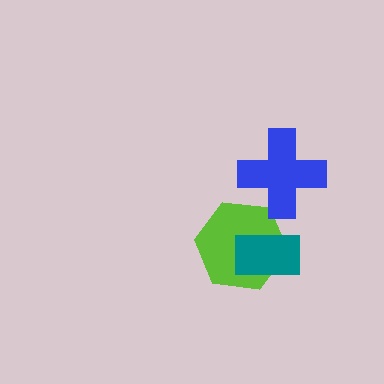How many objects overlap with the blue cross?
1 object overlaps with the blue cross.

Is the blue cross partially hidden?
No, no other shape covers it.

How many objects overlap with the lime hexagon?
2 objects overlap with the lime hexagon.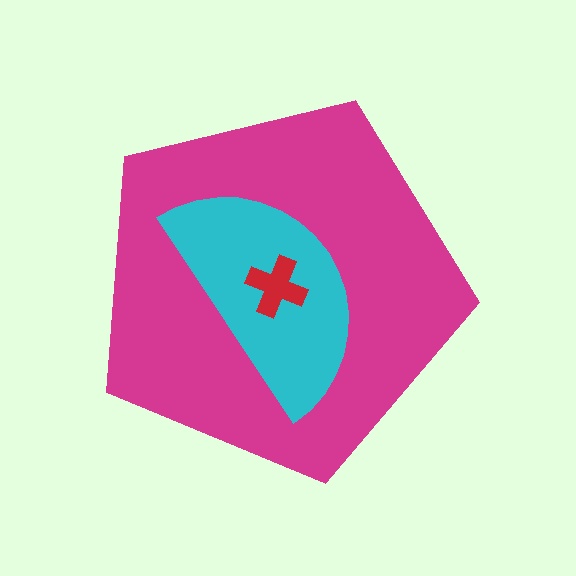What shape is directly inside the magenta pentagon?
The cyan semicircle.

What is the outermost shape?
The magenta pentagon.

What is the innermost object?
The red cross.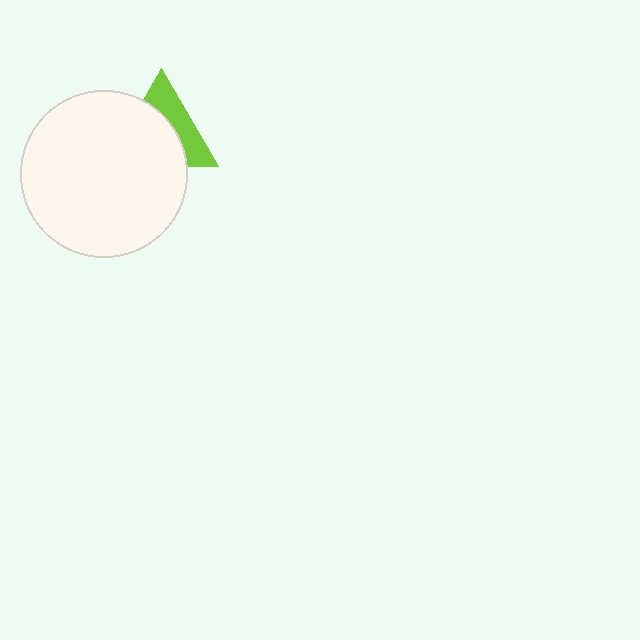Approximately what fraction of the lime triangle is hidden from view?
Roughly 59% of the lime triangle is hidden behind the white circle.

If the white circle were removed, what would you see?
You would see the complete lime triangle.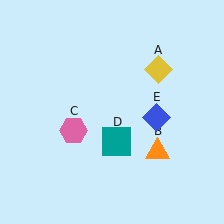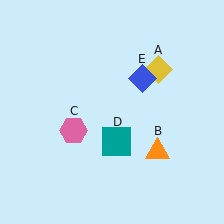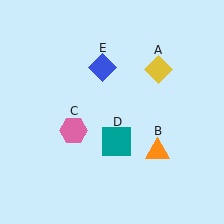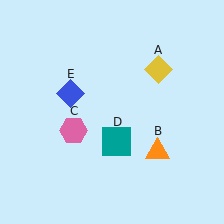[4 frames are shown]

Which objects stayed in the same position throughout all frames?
Yellow diamond (object A) and orange triangle (object B) and pink hexagon (object C) and teal square (object D) remained stationary.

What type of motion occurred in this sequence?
The blue diamond (object E) rotated counterclockwise around the center of the scene.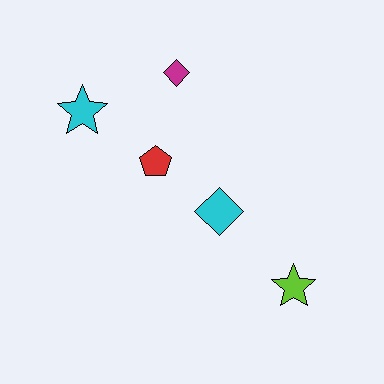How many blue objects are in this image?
There are no blue objects.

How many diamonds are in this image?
There are 2 diamonds.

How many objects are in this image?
There are 5 objects.